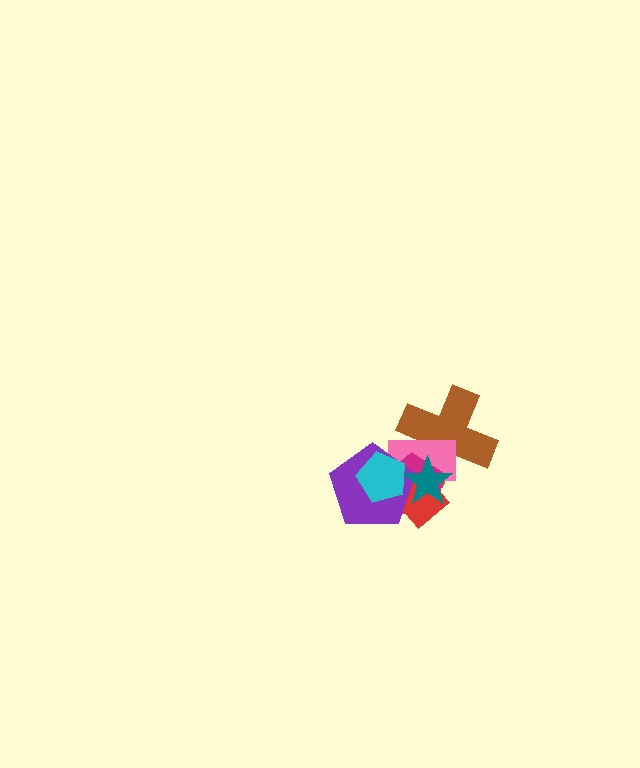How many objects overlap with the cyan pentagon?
5 objects overlap with the cyan pentagon.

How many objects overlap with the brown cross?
4 objects overlap with the brown cross.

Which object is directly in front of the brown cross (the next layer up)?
The pink rectangle is directly in front of the brown cross.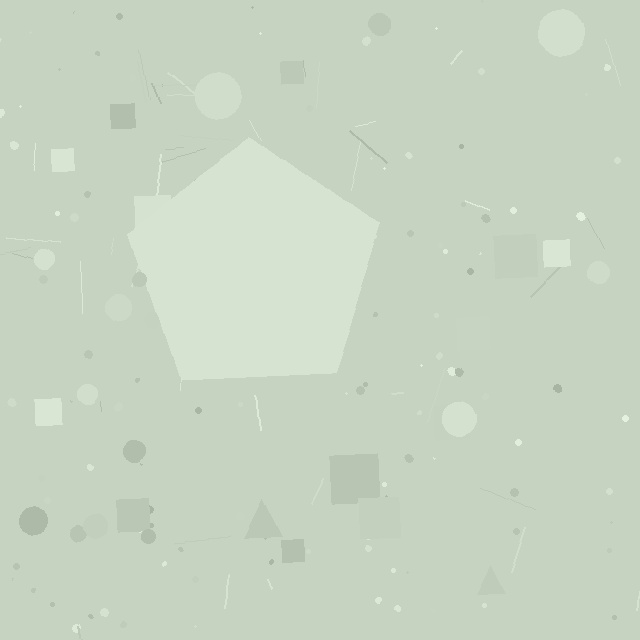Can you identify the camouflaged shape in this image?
The camouflaged shape is a pentagon.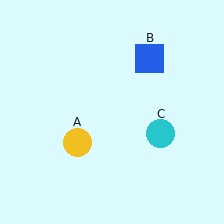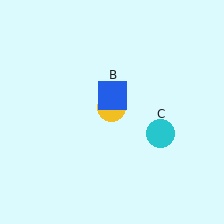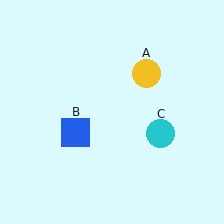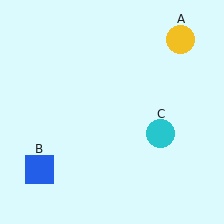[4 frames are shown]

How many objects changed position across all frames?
2 objects changed position: yellow circle (object A), blue square (object B).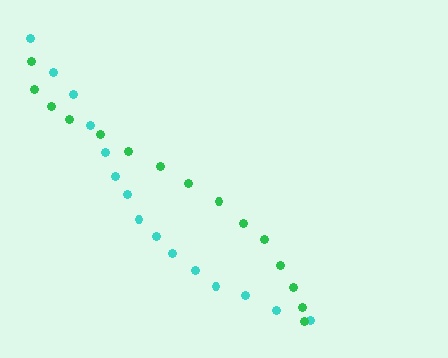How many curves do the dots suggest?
There are 2 distinct paths.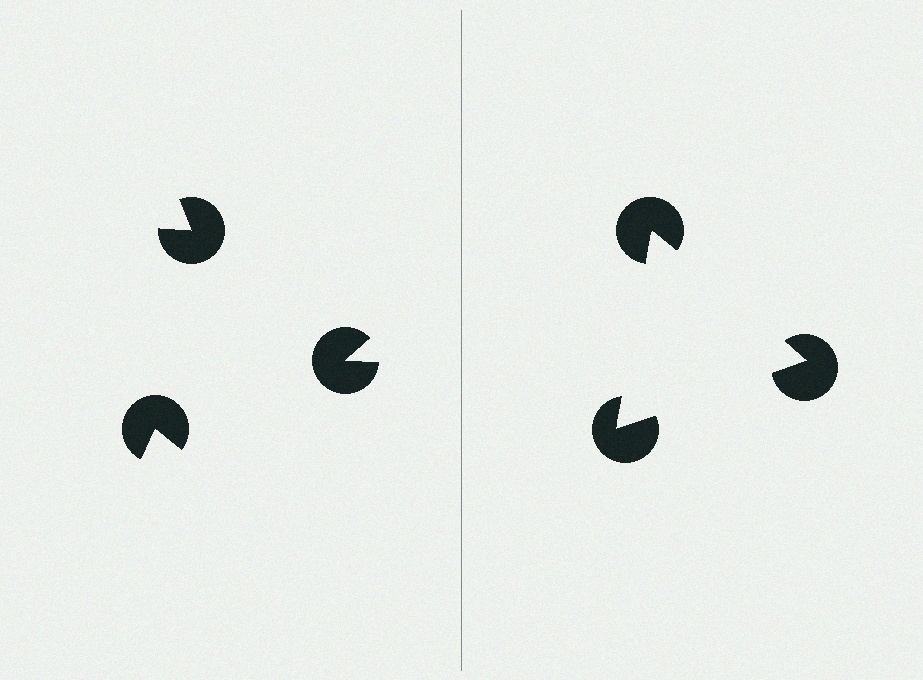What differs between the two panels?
The pac-man discs are positioned identically on both sides; only the wedge orientations differ. On the right they align to a triangle; on the left they are misaligned.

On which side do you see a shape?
An illusory triangle appears on the right side. On the left side the wedge cuts are rotated, so no coherent shape forms.